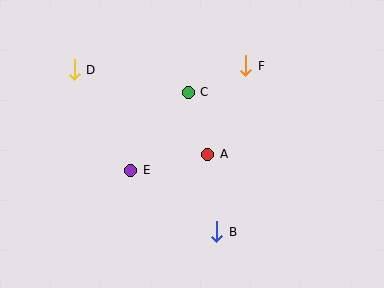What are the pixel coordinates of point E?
Point E is at (131, 170).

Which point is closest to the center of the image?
Point A at (208, 154) is closest to the center.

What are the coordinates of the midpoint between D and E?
The midpoint between D and E is at (103, 120).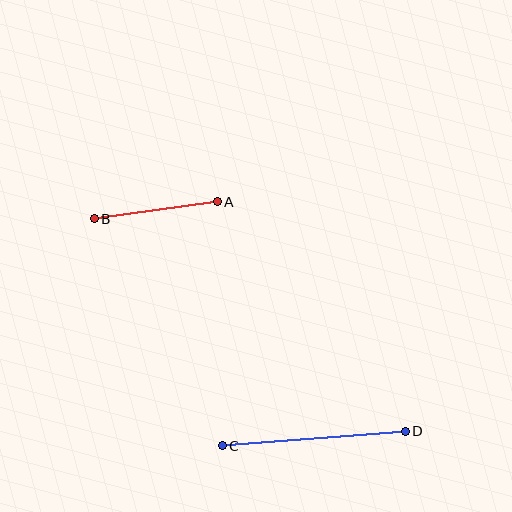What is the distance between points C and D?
The distance is approximately 183 pixels.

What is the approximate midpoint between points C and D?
The midpoint is at approximately (314, 438) pixels.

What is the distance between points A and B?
The distance is approximately 124 pixels.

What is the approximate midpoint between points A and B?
The midpoint is at approximately (156, 210) pixels.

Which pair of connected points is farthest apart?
Points C and D are farthest apart.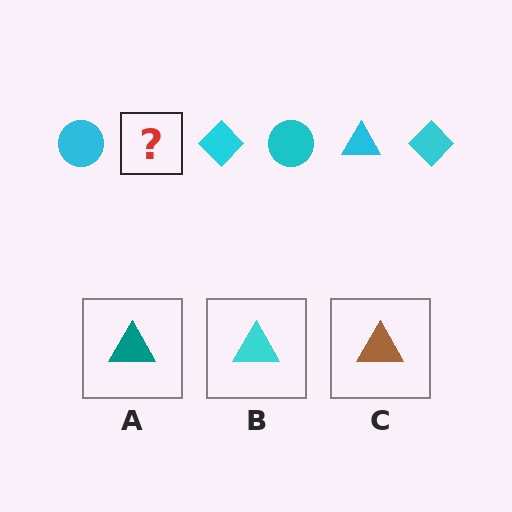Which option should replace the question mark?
Option B.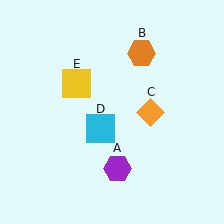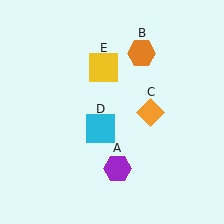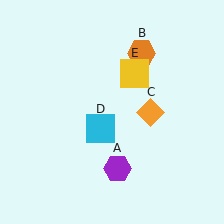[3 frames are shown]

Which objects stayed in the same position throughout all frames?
Purple hexagon (object A) and orange hexagon (object B) and orange diamond (object C) and cyan square (object D) remained stationary.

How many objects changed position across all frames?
1 object changed position: yellow square (object E).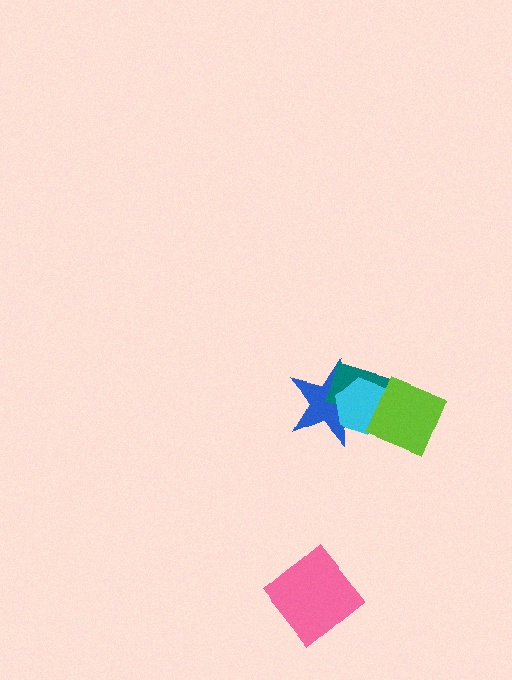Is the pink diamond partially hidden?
No, no other shape covers it.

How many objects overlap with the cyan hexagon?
3 objects overlap with the cyan hexagon.